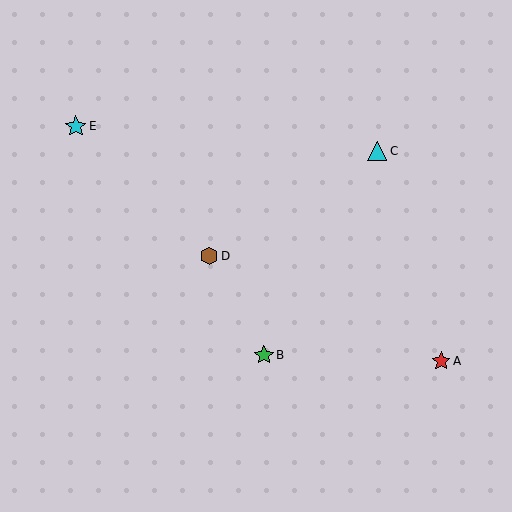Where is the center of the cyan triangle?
The center of the cyan triangle is at (377, 151).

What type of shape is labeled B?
Shape B is a green star.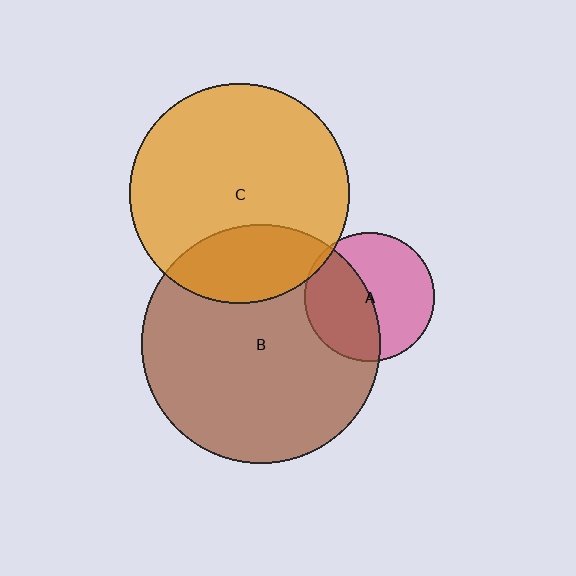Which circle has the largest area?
Circle B (brown).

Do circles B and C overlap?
Yes.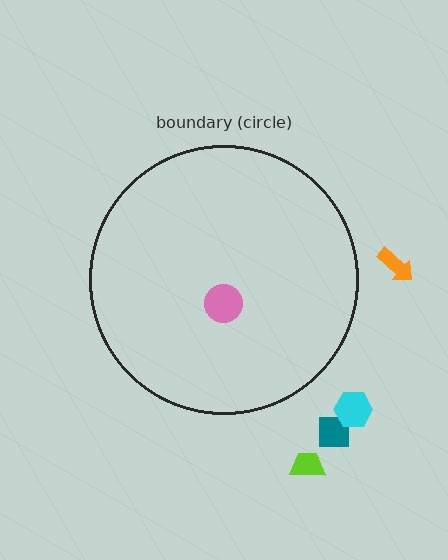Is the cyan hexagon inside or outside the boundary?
Outside.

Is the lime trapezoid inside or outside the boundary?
Outside.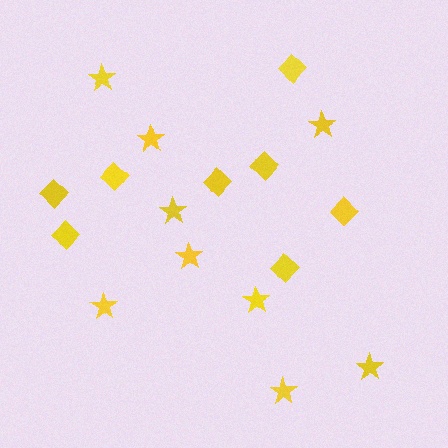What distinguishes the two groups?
There are 2 groups: one group of diamonds (8) and one group of stars (9).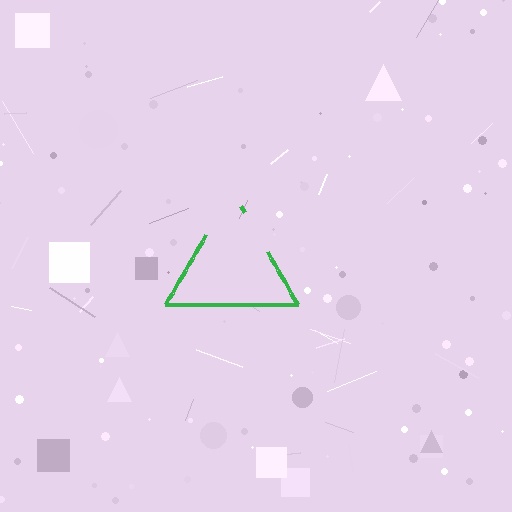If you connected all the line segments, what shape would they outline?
They would outline a triangle.